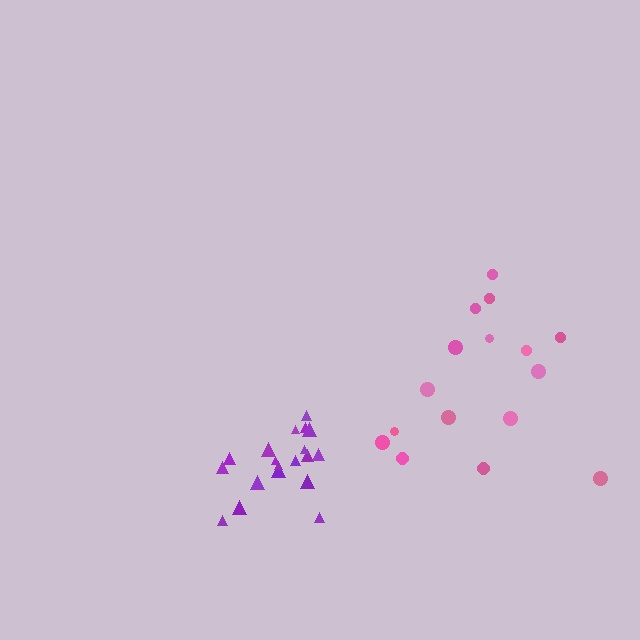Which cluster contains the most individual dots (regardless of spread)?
Purple (19).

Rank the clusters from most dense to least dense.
purple, pink.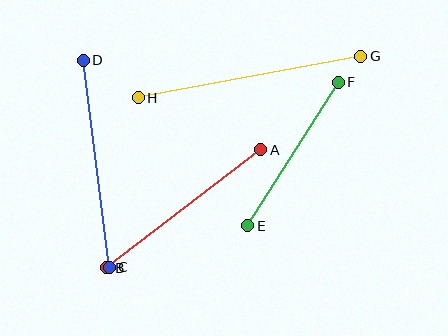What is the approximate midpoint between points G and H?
The midpoint is at approximately (250, 77) pixels.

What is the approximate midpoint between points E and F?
The midpoint is at approximately (293, 154) pixels.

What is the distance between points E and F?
The distance is approximately 170 pixels.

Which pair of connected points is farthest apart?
Points G and H are farthest apart.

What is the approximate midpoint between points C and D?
The midpoint is at approximately (96, 164) pixels.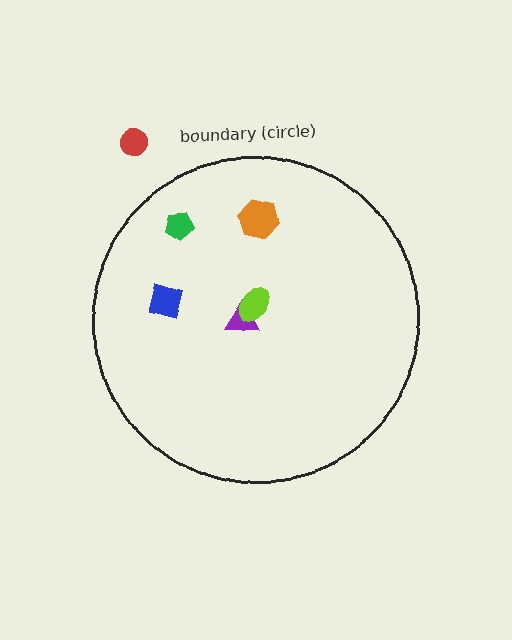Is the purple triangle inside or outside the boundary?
Inside.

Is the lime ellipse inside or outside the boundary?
Inside.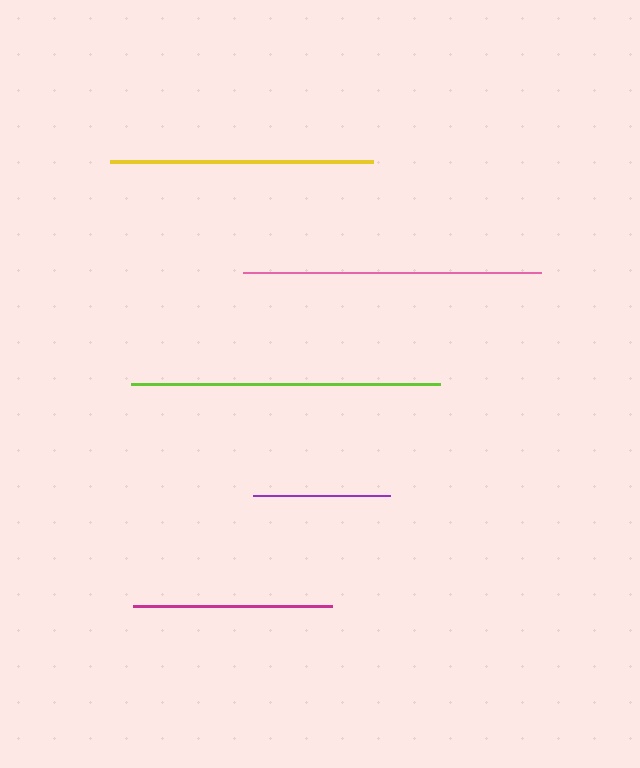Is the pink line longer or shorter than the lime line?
The lime line is longer than the pink line.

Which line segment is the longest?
The lime line is the longest at approximately 309 pixels.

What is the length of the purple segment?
The purple segment is approximately 137 pixels long.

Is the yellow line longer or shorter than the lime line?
The lime line is longer than the yellow line.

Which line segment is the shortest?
The purple line is the shortest at approximately 137 pixels.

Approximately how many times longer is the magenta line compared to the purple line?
The magenta line is approximately 1.5 times the length of the purple line.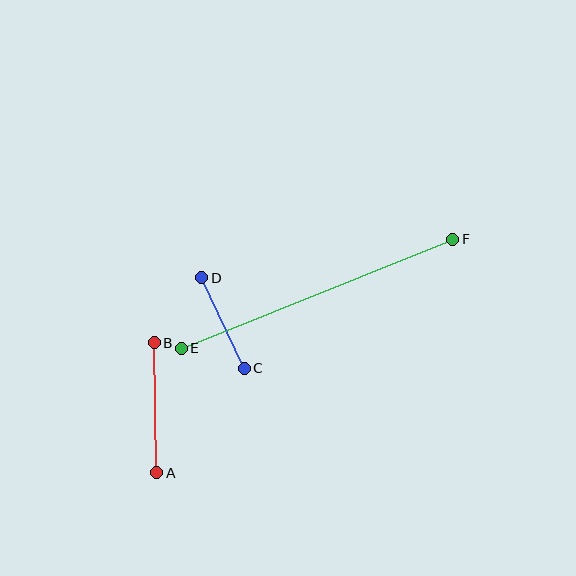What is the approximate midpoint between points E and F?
The midpoint is at approximately (317, 294) pixels.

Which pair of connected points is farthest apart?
Points E and F are farthest apart.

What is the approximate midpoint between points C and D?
The midpoint is at approximately (223, 323) pixels.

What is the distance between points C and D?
The distance is approximately 100 pixels.